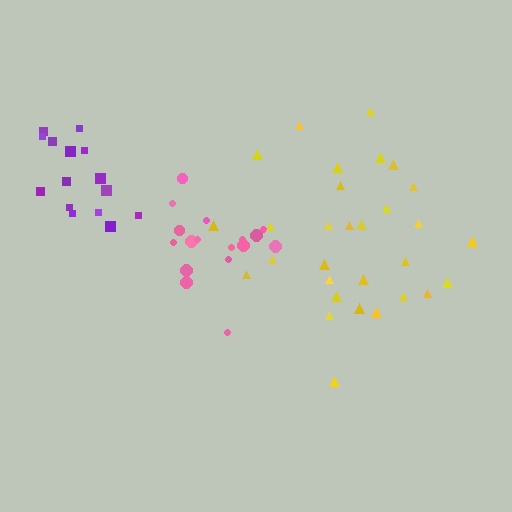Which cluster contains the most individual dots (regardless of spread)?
Yellow (30).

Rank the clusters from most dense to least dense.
pink, purple, yellow.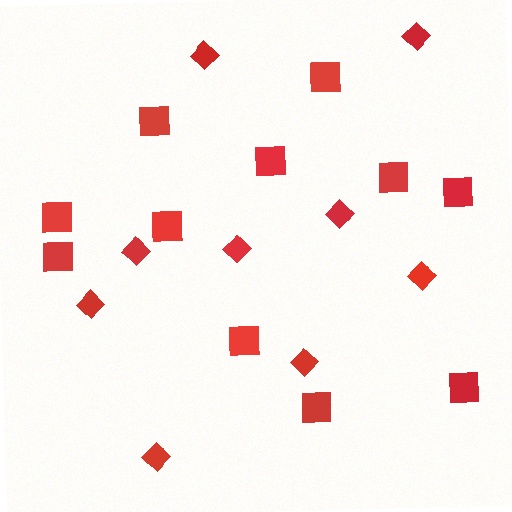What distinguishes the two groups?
There are 2 groups: one group of diamonds (9) and one group of squares (11).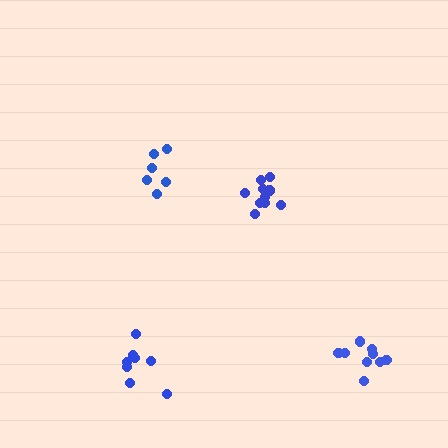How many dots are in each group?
Group 1: 8 dots, Group 2: 6 dots, Group 3: 10 dots, Group 4: 9 dots (33 total).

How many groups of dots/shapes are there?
There are 4 groups.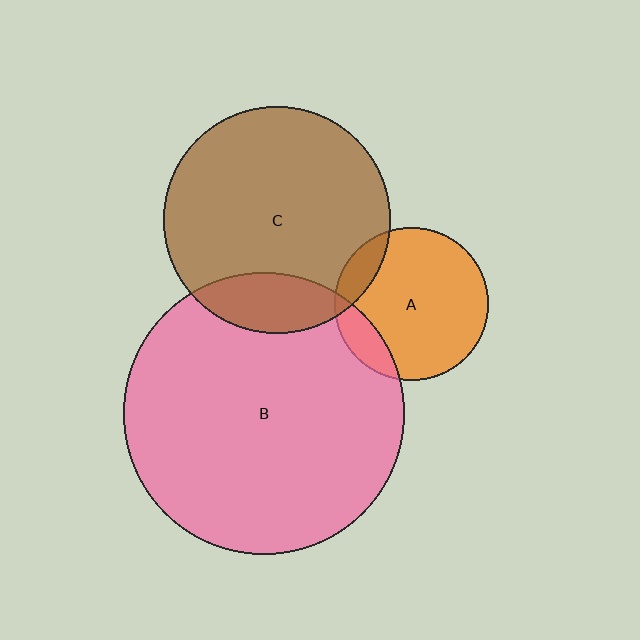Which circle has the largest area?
Circle B (pink).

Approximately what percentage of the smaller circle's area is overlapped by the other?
Approximately 10%.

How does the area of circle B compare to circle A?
Approximately 3.4 times.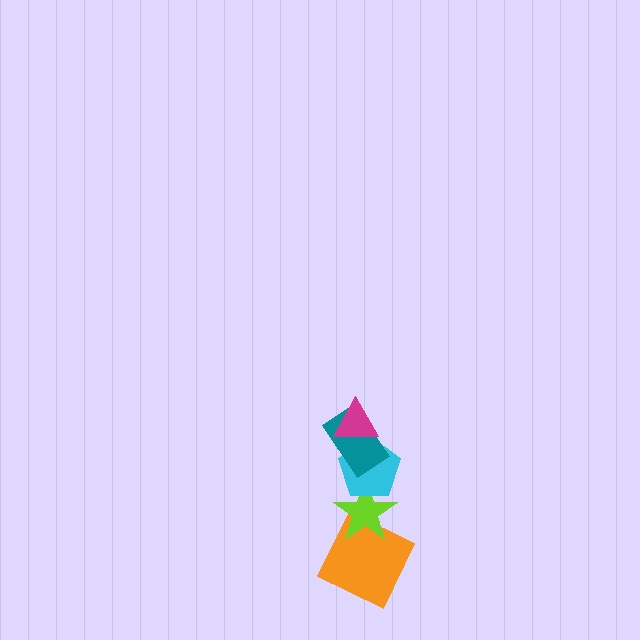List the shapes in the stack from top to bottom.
From top to bottom: the magenta triangle, the teal rectangle, the cyan pentagon, the lime star, the orange square.